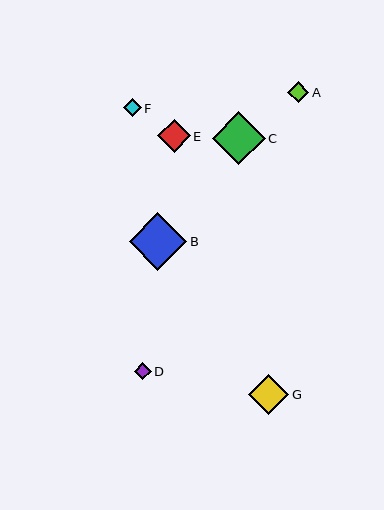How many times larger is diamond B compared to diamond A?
Diamond B is approximately 2.7 times the size of diamond A.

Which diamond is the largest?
Diamond B is the largest with a size of approximately 57 pixels.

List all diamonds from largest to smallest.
From largest to smallest: B, C, G, E, A, F, D.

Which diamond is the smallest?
Diamond D is the smallest with a size of approximately 16 pixels.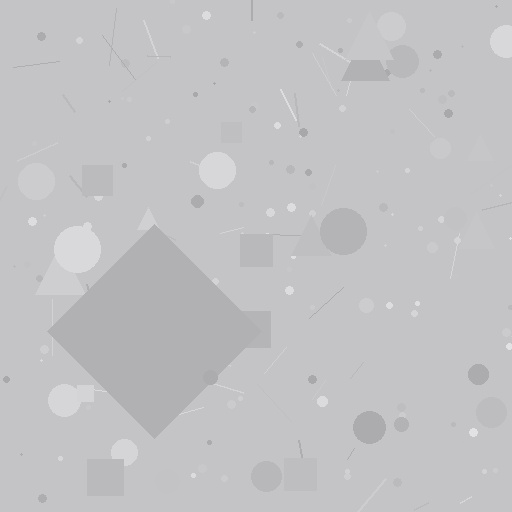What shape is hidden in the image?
A diamond is hidden in the image.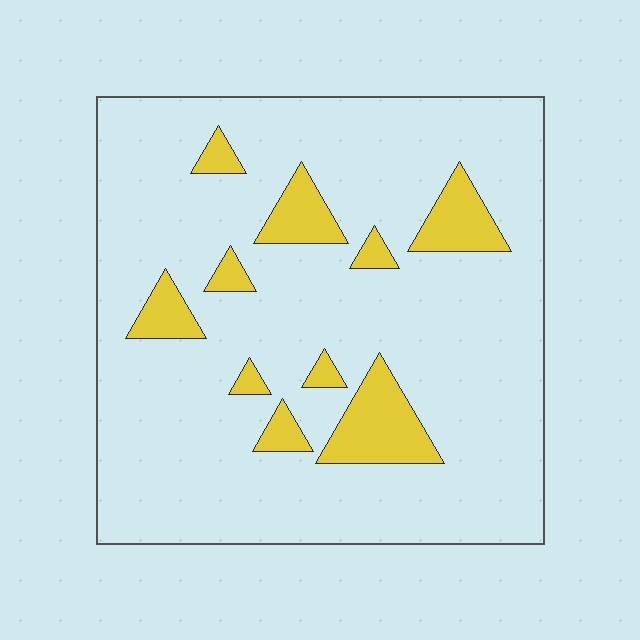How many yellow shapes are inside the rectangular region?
10.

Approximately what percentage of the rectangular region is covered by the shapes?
Approximately 15%.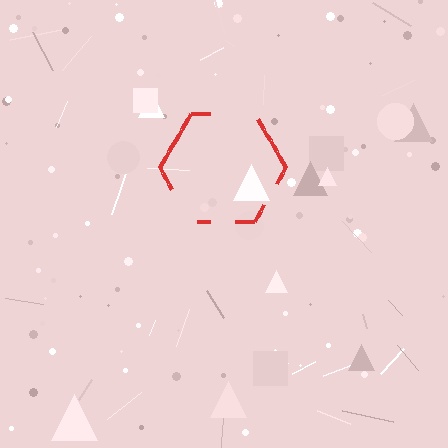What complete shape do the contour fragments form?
The contour fragments form a hexagon.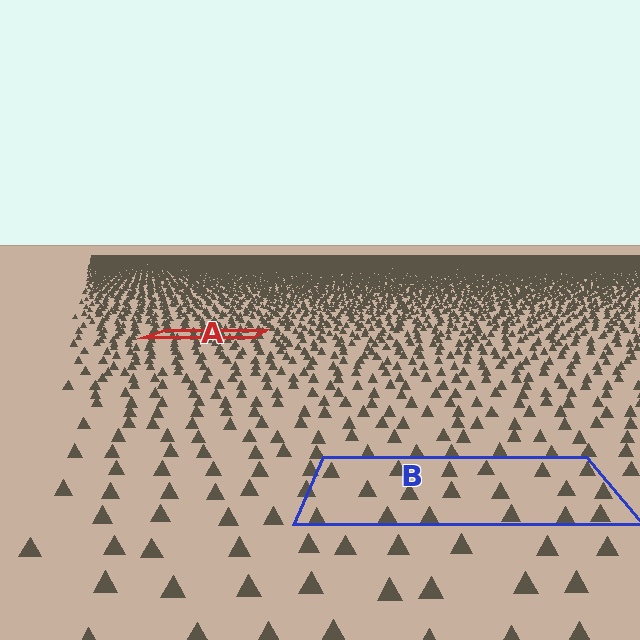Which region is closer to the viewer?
Region B is closer. The texture elements there are larger and more spread out.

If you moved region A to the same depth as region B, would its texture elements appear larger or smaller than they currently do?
They would appear larger. At a closer depth, the same texture elements are projected at a bigger on-screen size.